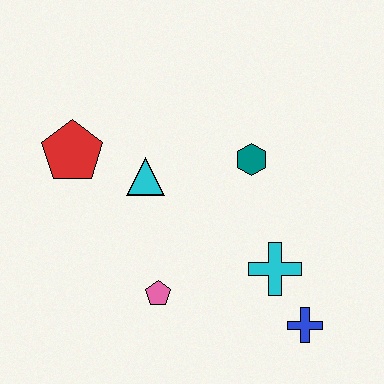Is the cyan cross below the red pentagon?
Yes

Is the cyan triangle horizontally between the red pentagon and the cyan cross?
Yes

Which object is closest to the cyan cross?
The blue cross is closest to the cyan cross.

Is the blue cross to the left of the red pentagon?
No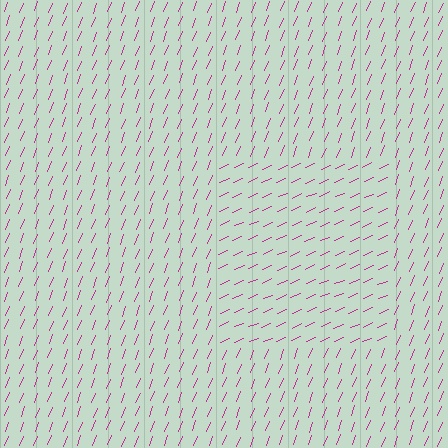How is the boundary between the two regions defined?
The boundary is defined purely by a change in line orientation (approximately 45 degrees difference). All lines are the same color and thickness.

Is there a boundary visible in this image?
Yes, there is a texture boundary formed by a change in line orientation.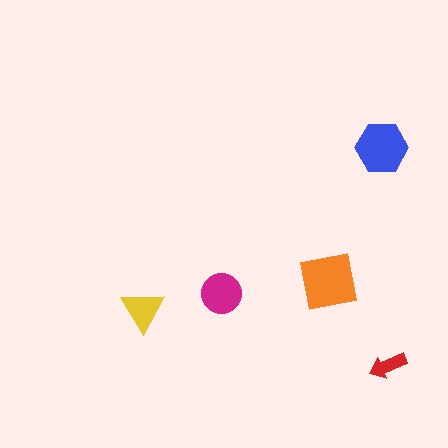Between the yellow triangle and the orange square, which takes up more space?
The orange square.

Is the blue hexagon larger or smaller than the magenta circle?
Larger.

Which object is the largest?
The orange square.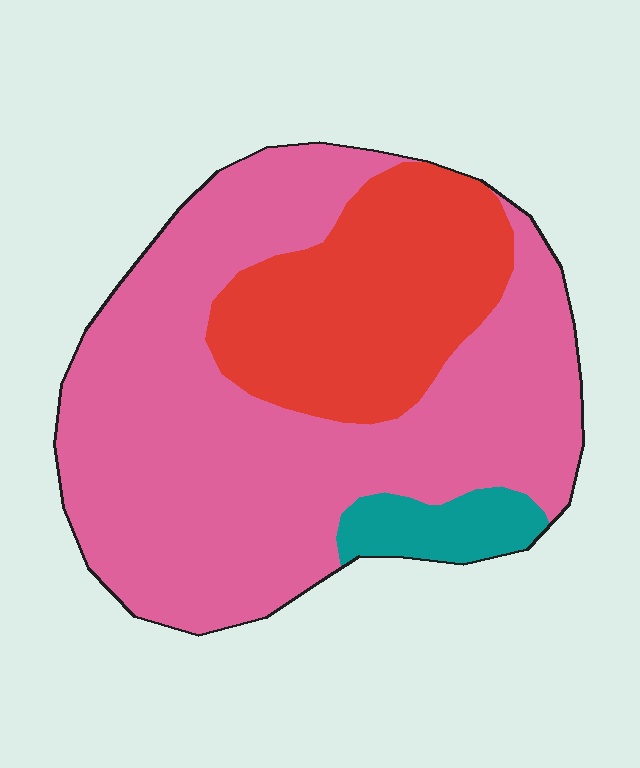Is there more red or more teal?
Red.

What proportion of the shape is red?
Red covers about 25% of the shape.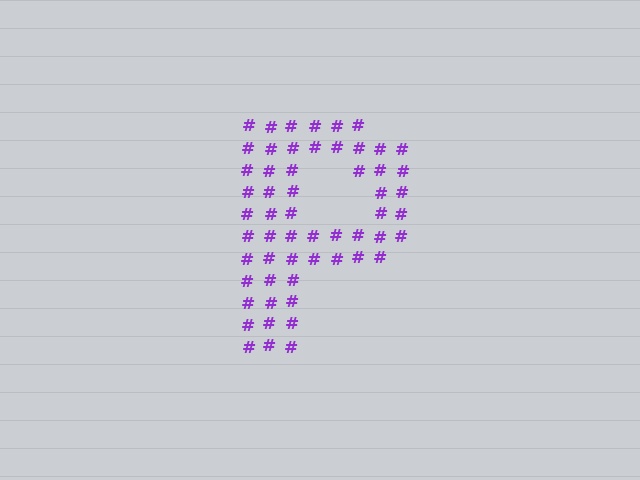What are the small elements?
The small elements are hash symbols.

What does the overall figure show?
The overall figure shows the letter P.